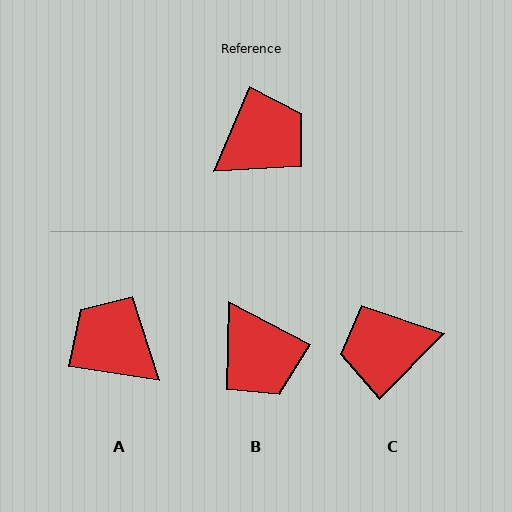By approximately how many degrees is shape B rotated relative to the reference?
Approximately 95 degrees clockwise.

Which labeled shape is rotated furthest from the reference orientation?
C, about 158 degrees away.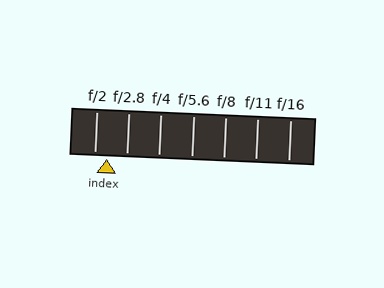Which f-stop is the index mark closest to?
The index mark is closest to f/2.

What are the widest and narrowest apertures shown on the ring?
The widest aperture shown is f/2 and the narrowest is f/16.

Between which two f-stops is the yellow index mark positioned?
The index mark is between f/2 and f/2.8.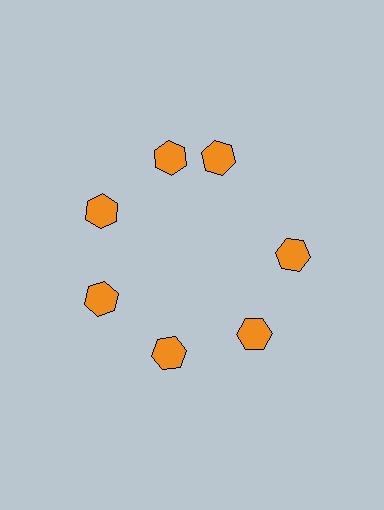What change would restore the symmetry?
The symmetry would be restored by rotating it back into even spacing with its neighbors so that all 7 hexagons sit at equal angles and equal distance from the center.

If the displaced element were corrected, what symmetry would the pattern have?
It would have 7-fold rotational symmetry — the pattern would map onto itself every 51 degrees.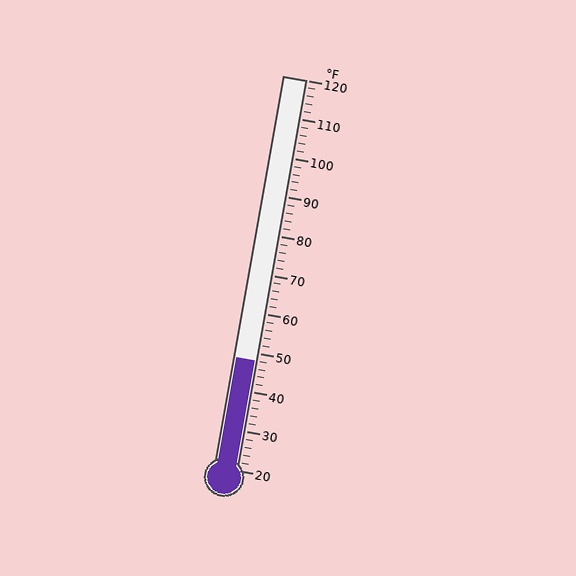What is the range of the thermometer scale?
The thermometer scale ranges from 20°F to 120°F.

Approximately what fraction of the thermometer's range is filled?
The thermometer is filled to approximately 30% of its range.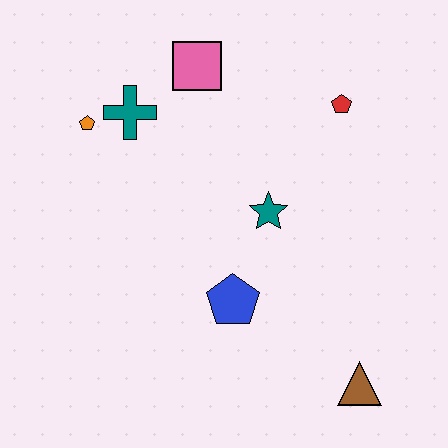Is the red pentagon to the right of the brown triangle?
No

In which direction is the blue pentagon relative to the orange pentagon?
The blue pentagon is below the orange pentagon.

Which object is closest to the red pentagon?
The teal star is closest to the red pentagon.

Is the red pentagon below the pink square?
Yes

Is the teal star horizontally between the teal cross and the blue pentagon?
No